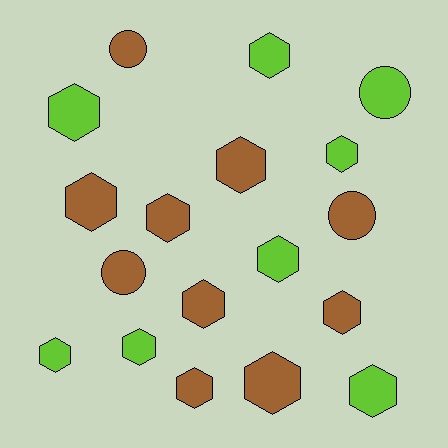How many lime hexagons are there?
There are 7 lime hexagons.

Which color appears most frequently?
Brown, with 10 objects.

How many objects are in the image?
There are 18 objects.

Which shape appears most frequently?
Hexagon, with 14 objects.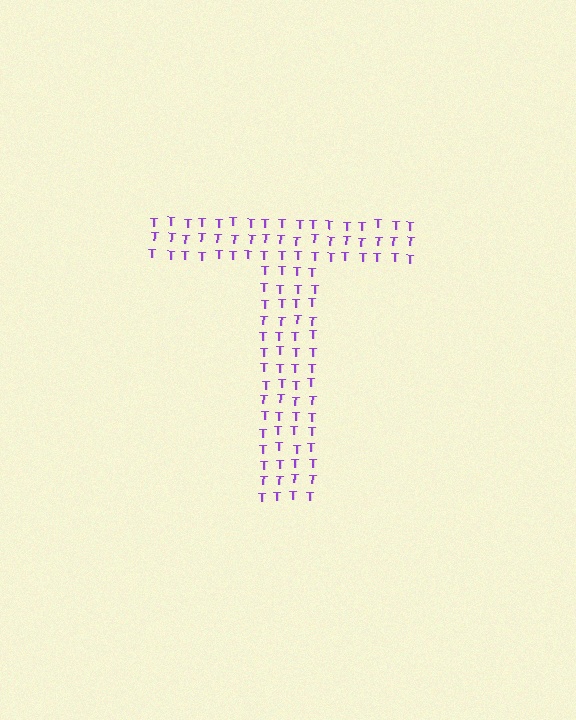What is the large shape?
The large shape is the letter T.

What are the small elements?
The small elements are letter T's.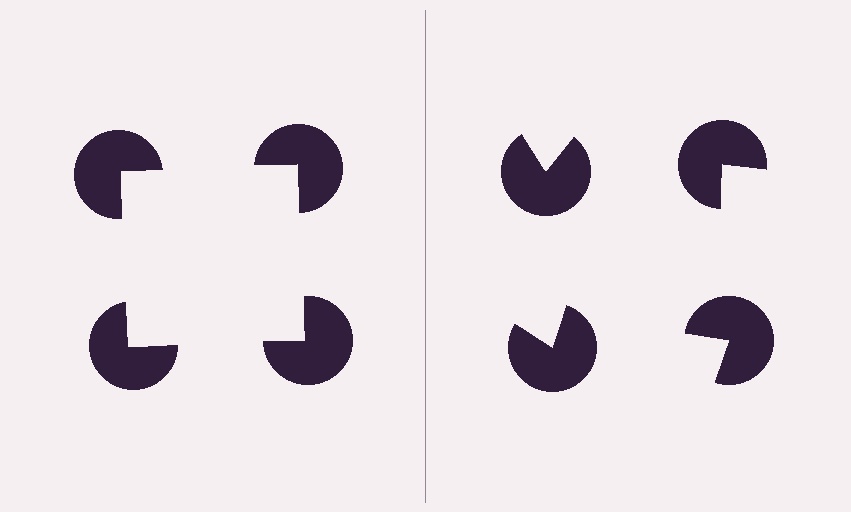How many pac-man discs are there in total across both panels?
8 — 4 on each side.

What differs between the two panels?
The pac-man discs are positioned identically on both sides; only the wedge orientations differ. On the left they align to a square; on the right they are misaligned.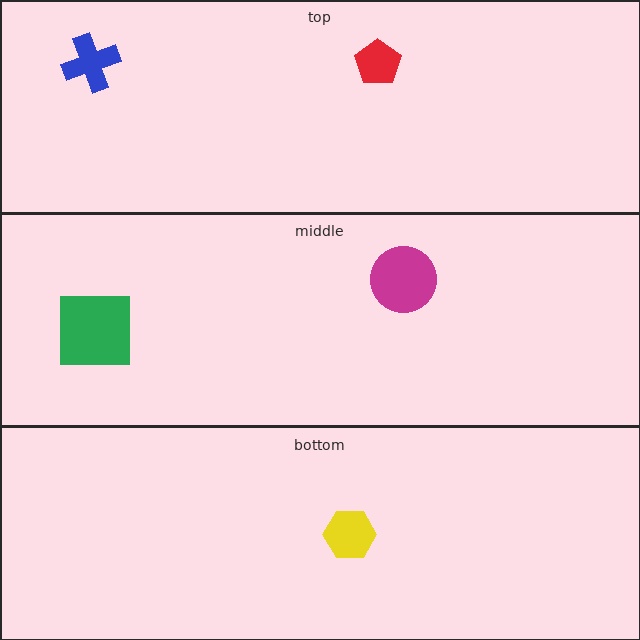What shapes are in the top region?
The red pentagon, the blue cross.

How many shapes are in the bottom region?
1.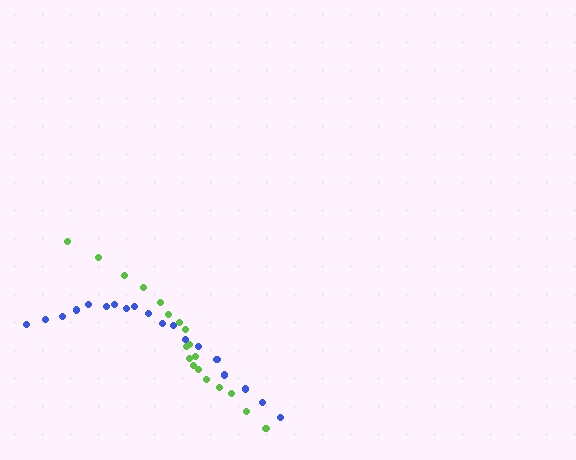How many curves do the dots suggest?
There are 2 distinct paths.